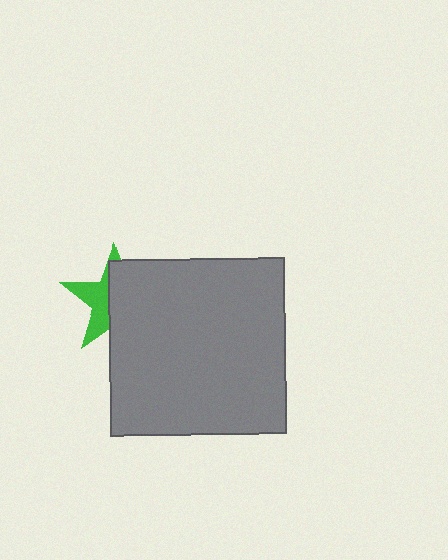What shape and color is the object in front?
The object in front is a gray square.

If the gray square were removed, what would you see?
You would see the complete green star.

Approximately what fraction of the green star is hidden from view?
Roughly 60% of the green star is hidden behind the gray square.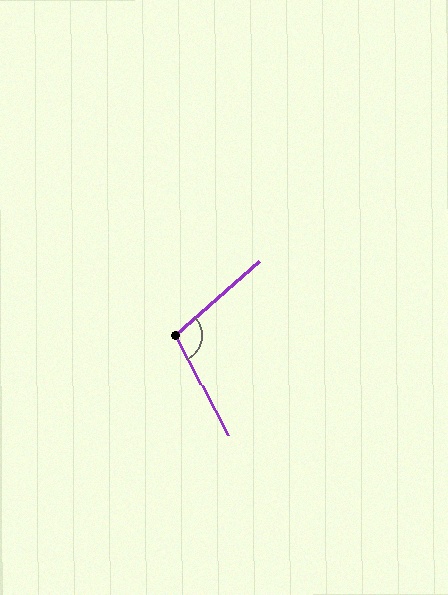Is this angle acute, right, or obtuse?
It is obtuse.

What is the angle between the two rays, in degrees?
Approximately 104 degrees.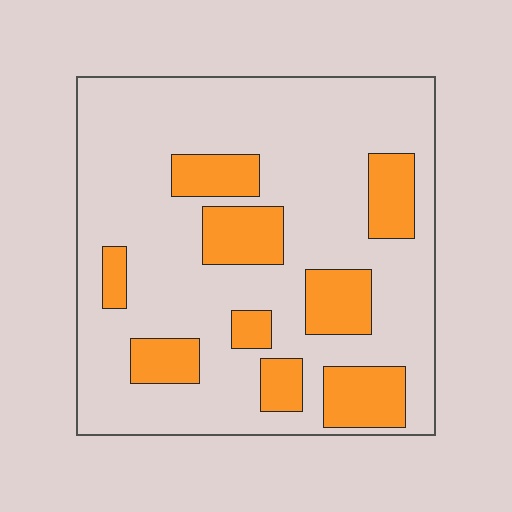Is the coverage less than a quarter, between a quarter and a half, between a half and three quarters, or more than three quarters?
Less than a quarter.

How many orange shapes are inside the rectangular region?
9.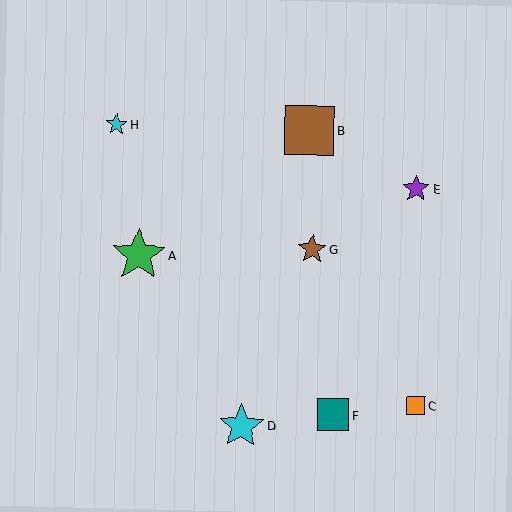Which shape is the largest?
The green star (labeled A) is the largest.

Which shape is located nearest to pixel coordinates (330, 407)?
The teal square (labeled F) at (333, 415) is nearest to that location.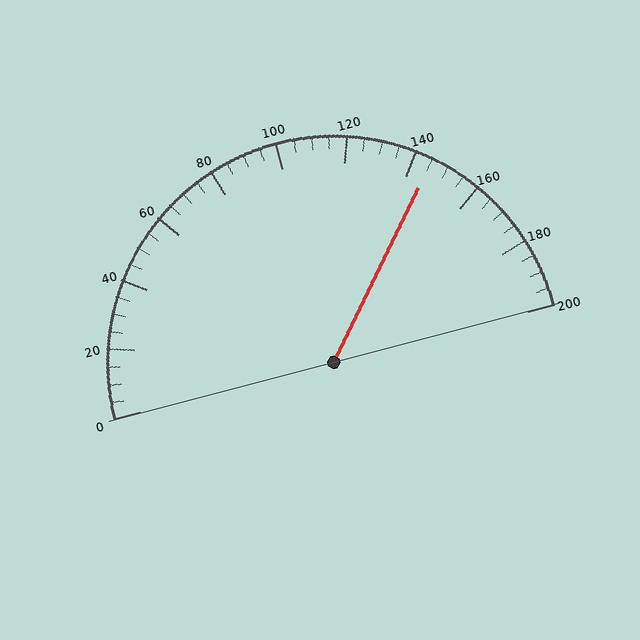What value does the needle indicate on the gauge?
The needle indicates approximately 145.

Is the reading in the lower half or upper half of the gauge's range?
The reading is in the upper half of the range (0 to 200).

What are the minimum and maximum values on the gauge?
The gauge ranges from 0 to 200.